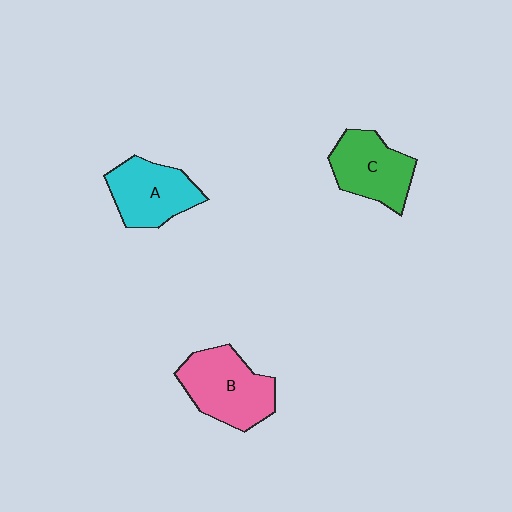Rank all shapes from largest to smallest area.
From largest to smallest: B (pink), A (cyan), C (green).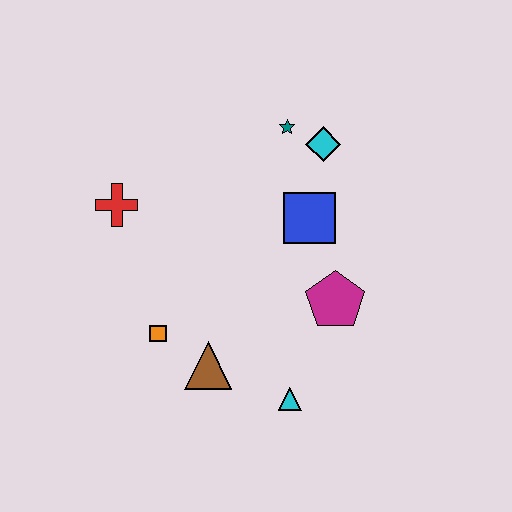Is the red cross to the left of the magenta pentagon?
Yes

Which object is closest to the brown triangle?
The orange square is closest to the brown triangle.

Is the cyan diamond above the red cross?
Yes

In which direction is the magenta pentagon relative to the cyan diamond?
The magenta pentagon is below the cyan diamond.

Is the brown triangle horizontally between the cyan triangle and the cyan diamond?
No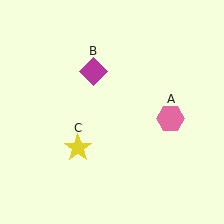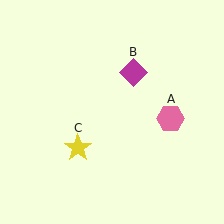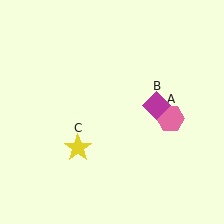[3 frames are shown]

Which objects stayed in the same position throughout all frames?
Pink hexagon (object A) and yellow star (object C) remained stationary.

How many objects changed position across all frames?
1 object changed position: magenta diamond (object B).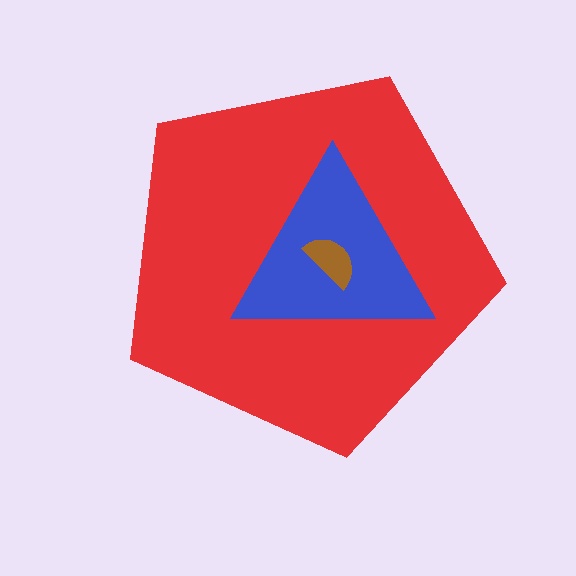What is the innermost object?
The brown semicircle.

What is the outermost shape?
The red pentagon.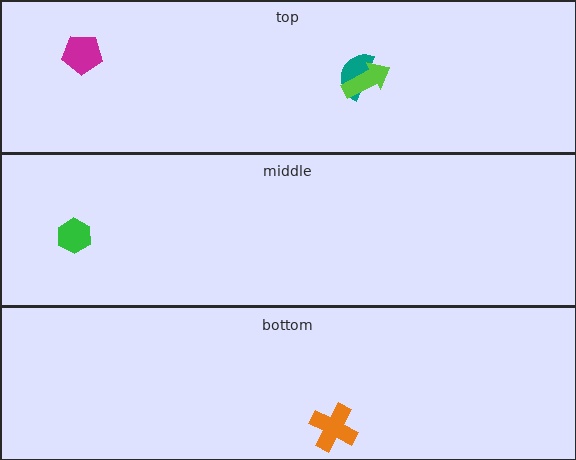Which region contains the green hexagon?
The middle region.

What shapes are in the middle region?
The green hexagon.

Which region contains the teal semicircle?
The top region.